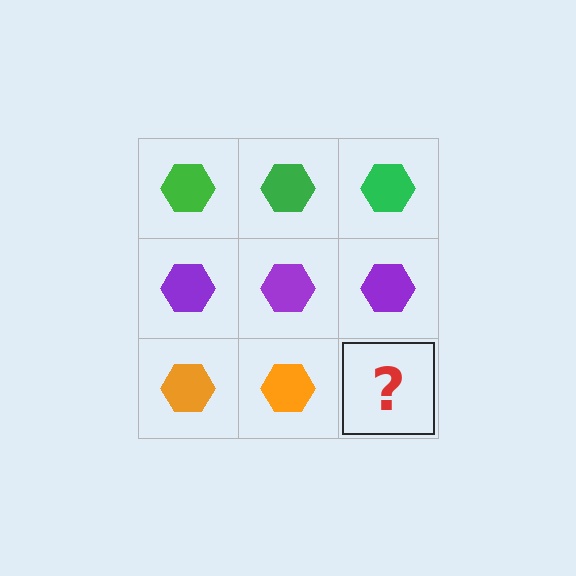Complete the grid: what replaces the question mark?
The question mark should be replaced with an orange hexagon.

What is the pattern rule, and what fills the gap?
The rule is that each row has a consistent color. The gap should be filled with an orange hexagon.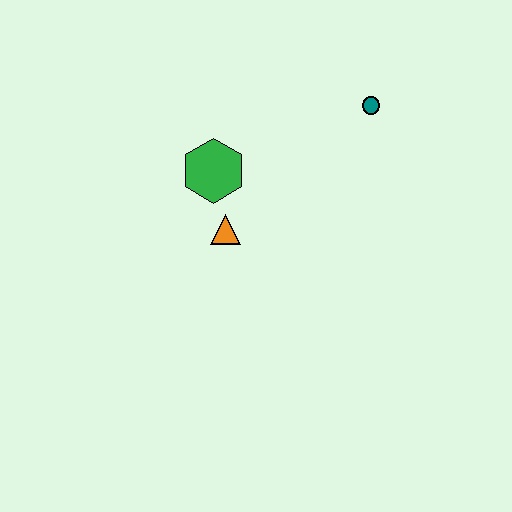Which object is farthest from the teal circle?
The orange triangle is farthest from the teal circle.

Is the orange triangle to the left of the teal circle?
Yes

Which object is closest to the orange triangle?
The green hexagon is closest to the orange triangle.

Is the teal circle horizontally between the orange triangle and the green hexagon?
No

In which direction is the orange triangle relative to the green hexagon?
The orange triangle is below the green hexagon.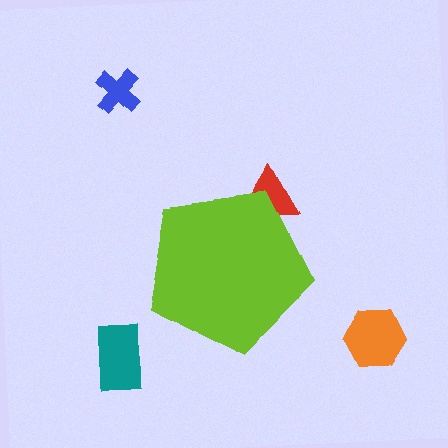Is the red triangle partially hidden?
Yes, the red triangle is partially hidden behind the lime pentagon.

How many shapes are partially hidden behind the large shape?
1 shape is partially hidden.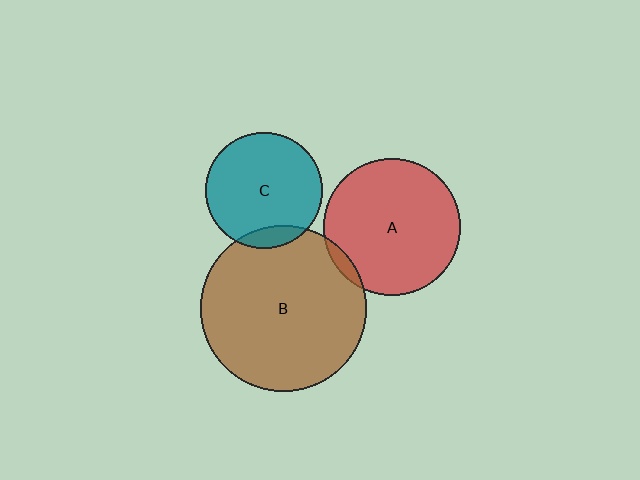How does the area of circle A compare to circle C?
Approximately 1.4 times.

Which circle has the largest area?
Circle B (brown).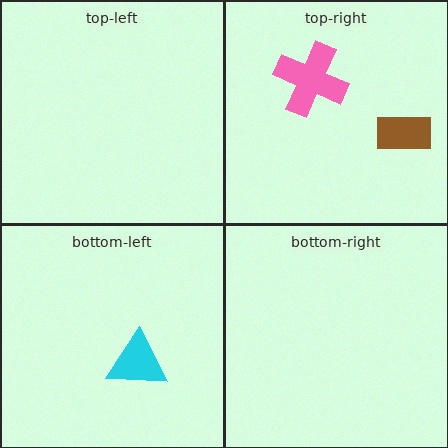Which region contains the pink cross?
The top-right region.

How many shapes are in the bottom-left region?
1.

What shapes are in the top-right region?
The pink cross, the brown rectangle.